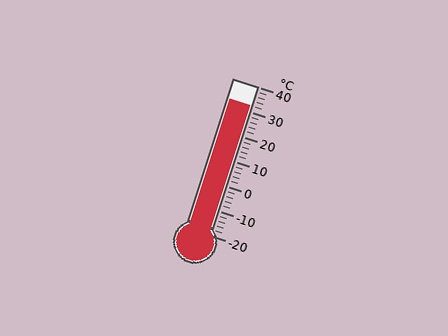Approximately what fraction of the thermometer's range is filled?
The thermometer is filled to approximately 85% of its range.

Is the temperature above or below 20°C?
The temperature is above 20°C.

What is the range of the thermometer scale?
The thermometer scale ranges from -20°C to 40°C.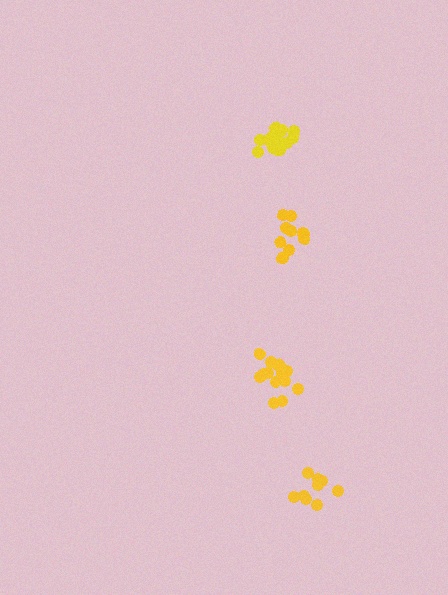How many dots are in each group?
Group 1: 10 dots, Group 2: 14 dots, Group 3: 9 dots, Group 4: 14 dots (47 total).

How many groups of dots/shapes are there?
There are 4 groups.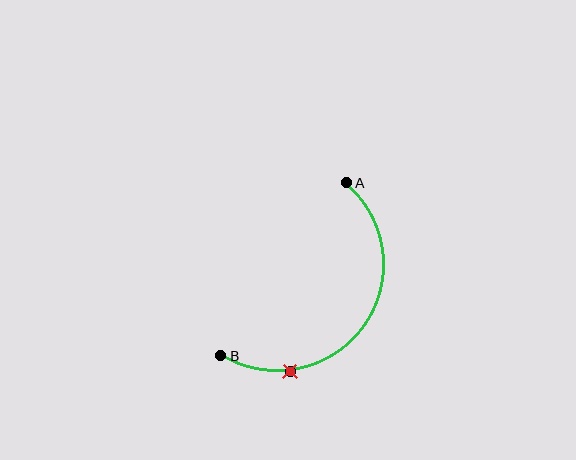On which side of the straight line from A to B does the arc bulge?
The arc bulges below and to the right of the straight line connecting A and B.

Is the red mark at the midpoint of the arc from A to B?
No. The red mark lies on the arc but is closer to endpoint B. The arc midpoint would be at the point on the curve equidistant along the arc from both A and B.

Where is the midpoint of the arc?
The arc midpoint is the point on the curve farthest from the straight line joining A and B. It sits below and to the right of that line.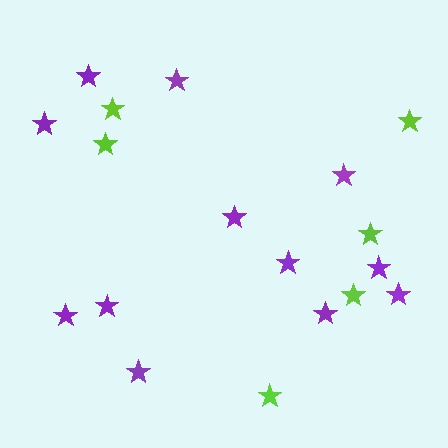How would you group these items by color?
There are 2 groups: one group of purple stars (12) and one group of lime stars (6).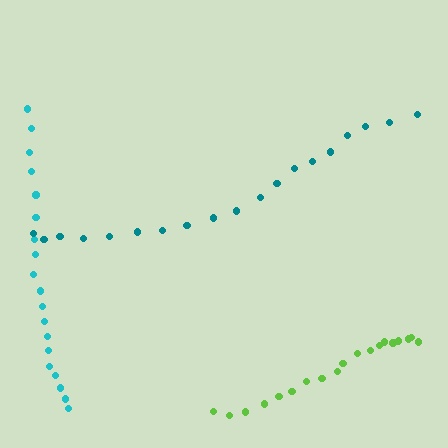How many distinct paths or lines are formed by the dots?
There are 3 distinct paths.